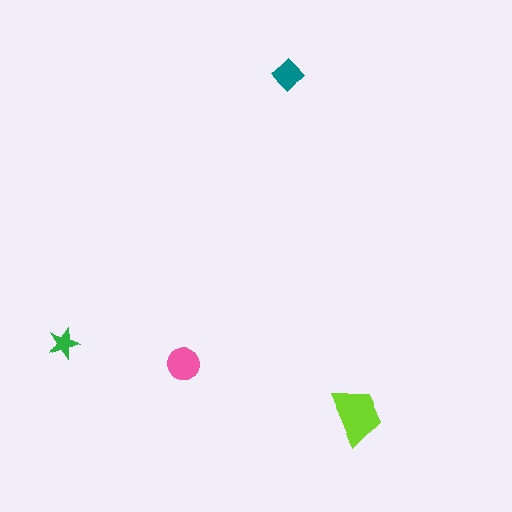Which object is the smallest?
The green star.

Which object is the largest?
The lime trapezoid.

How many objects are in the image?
There are 4 objects in the image.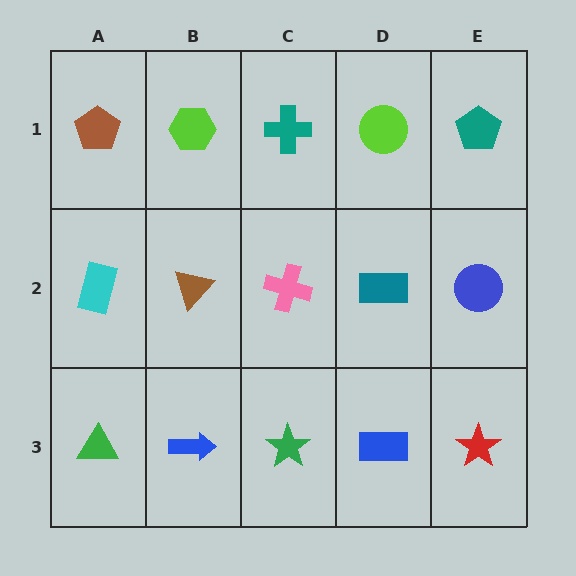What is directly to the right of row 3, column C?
A blue rectangle.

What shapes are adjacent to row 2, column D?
A lime circle (row 1, column D), a blue rectangle (row 3, column D), a pink cross (row 2, column C), a blue circle (row 2, column E).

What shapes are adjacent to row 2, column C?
A teal cross (row 1, column C), a green star (row 3, column C), a brown triangle (row 2, column B), a teal rectangle (row 2, column D).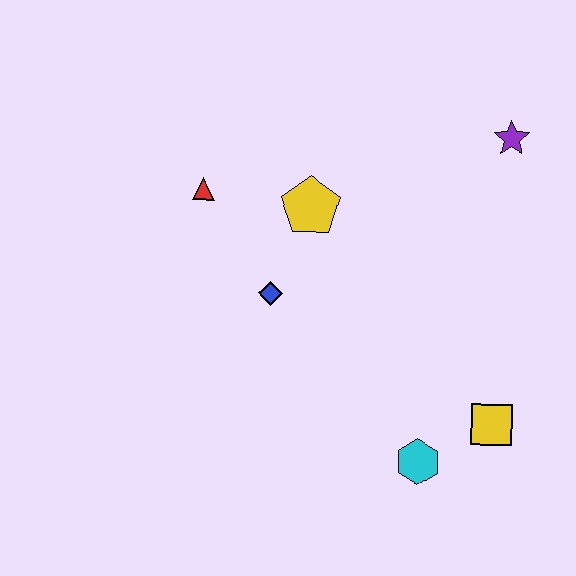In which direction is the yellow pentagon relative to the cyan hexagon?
The yellow pentagon is above the cyan hexagon.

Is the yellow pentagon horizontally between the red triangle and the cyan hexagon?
Yes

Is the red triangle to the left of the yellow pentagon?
Yes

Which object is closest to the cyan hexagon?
The yellow square is closest to the cyan hexagon.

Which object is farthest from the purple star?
The cyan hexagon is farthest from the purple star.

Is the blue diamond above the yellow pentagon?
No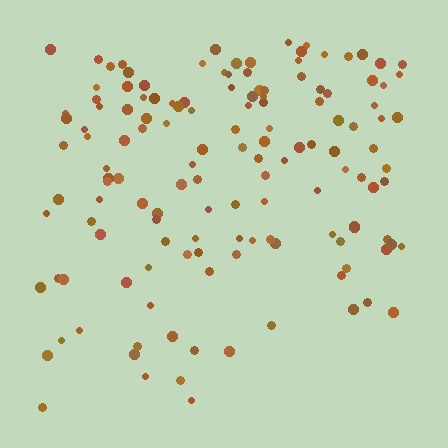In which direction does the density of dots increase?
From bottom to top, with the top side densest.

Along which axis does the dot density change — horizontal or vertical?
Vertical.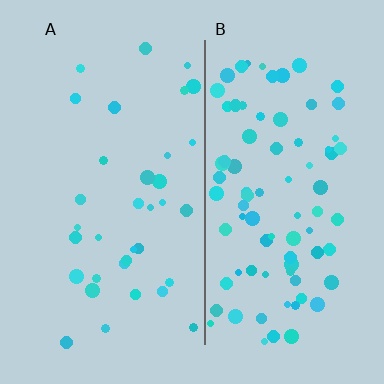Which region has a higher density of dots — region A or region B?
B (the right).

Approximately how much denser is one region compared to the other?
Approximately 2.5× — region B over region A.